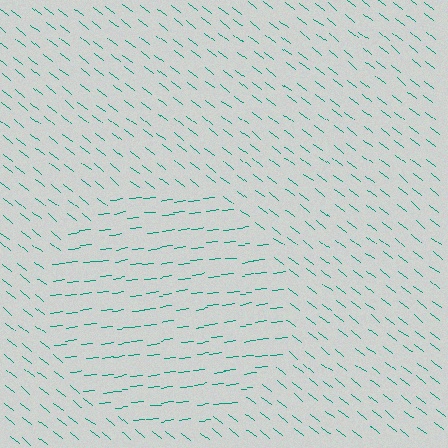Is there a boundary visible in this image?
Yes, there is a texture boundary formed by a change in line orientation.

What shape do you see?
I see a circle.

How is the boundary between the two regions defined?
The boundary is defined purely by a change in line orientation (approximately 45 degrees difference). All lines are the same color and thickness.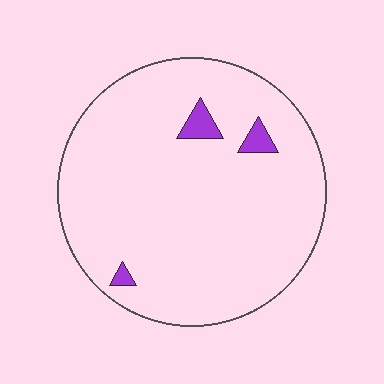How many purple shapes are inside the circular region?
3.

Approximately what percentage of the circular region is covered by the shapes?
Approximately 5%.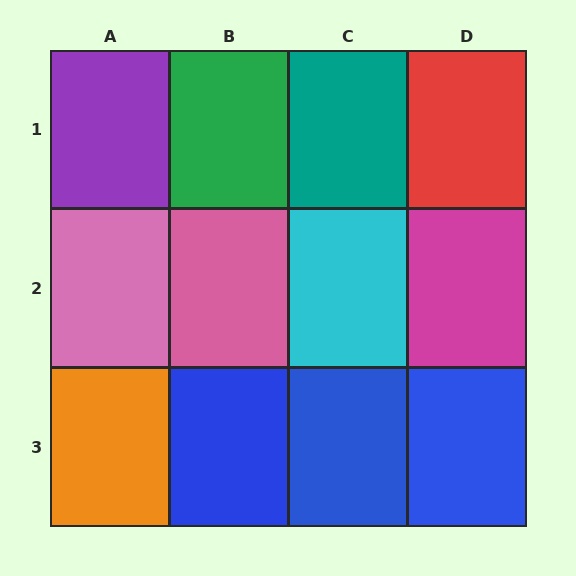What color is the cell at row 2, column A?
Pink.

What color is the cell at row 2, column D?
Magenta.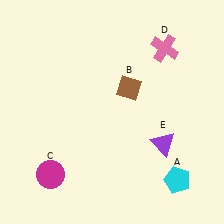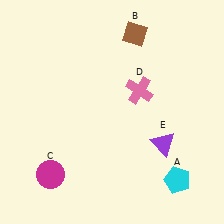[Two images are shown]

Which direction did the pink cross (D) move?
The pink cross (D) moved down.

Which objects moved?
The objects that moved are: the brown diamond (B), the pink cross (D).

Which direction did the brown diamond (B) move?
The brown diamond (B) moved up.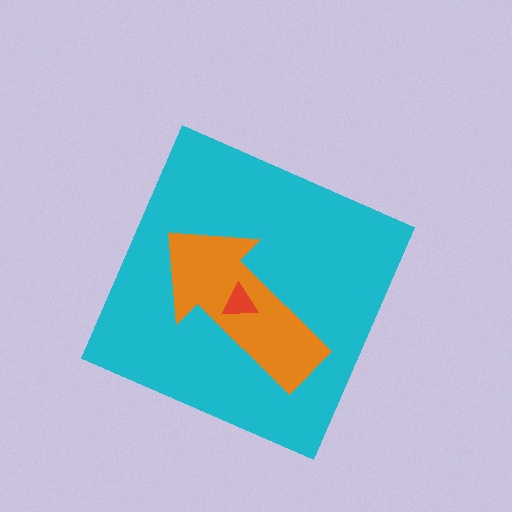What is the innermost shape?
The red triangle.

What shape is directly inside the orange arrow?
The red triangle.